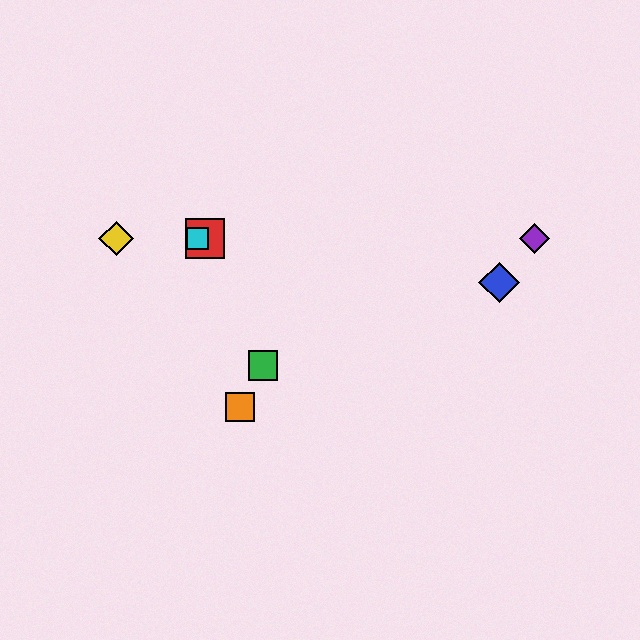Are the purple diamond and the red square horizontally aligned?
Yes, both are at y≈239.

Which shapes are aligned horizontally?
The red square, the yellow diamond, the purple diamond, the cyan square are aligned horizontally.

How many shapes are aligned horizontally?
4 shapes (the red square, the yellow diamond, the purple diamond, the cyan square) are aligned horizontally.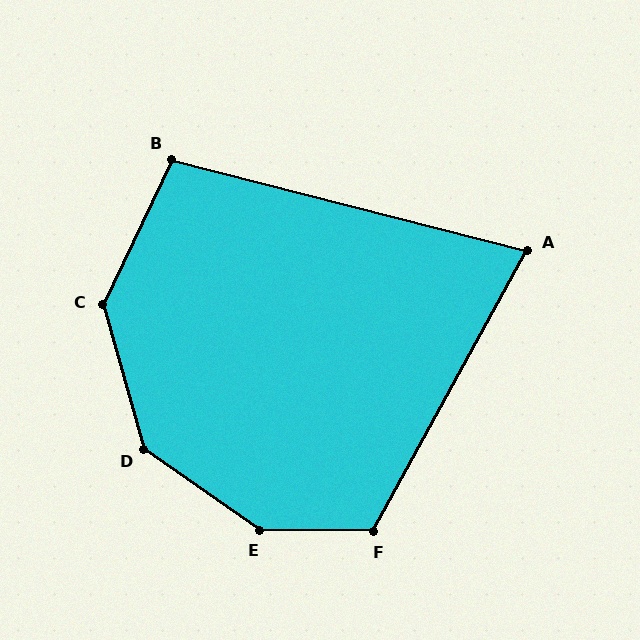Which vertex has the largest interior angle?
E, at approximately 146 degrees.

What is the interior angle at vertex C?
Approximately 138 degrees (obtuse).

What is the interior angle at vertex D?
Approximately 141 degrees (obtuse).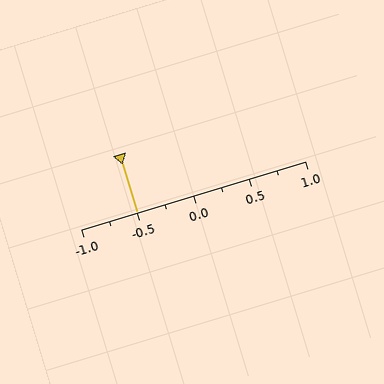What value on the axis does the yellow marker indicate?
The marker indicates approximately -0.5.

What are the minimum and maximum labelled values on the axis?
The axis runs from -1.0 to 1.0.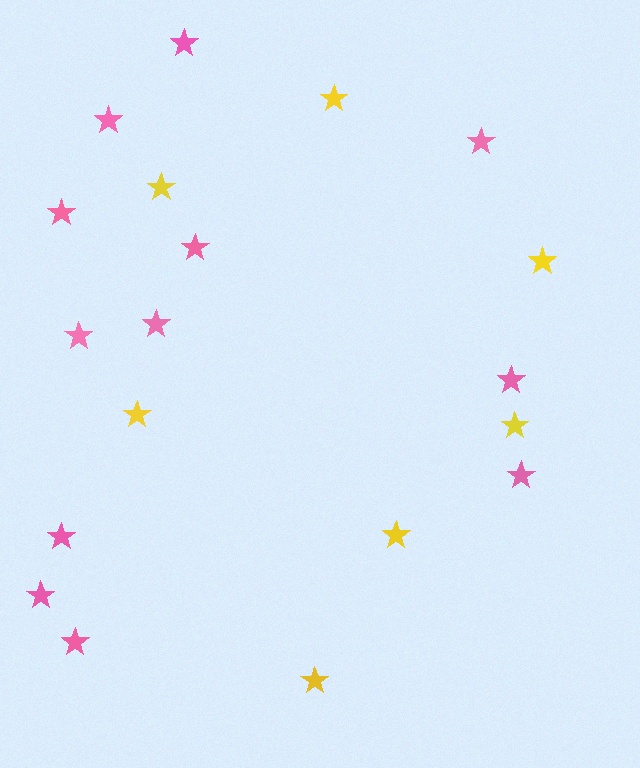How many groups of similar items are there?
There are 2 groups: one group of yellow stars (7) and one group of pink stars (12).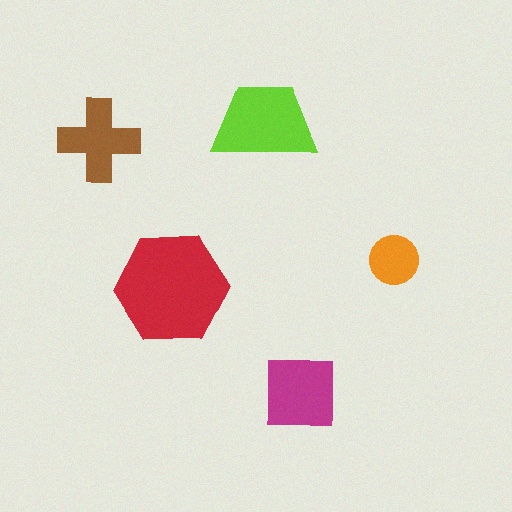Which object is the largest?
The red hexagon.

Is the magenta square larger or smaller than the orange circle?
Larger.